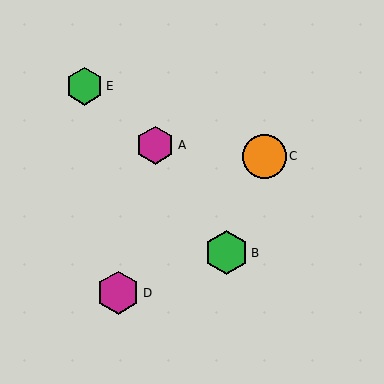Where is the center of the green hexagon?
The center of the green hexagon is at (226, 253).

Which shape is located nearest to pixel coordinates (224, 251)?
The green hexagon (labeled B) at (226, 253) is nearest to that location.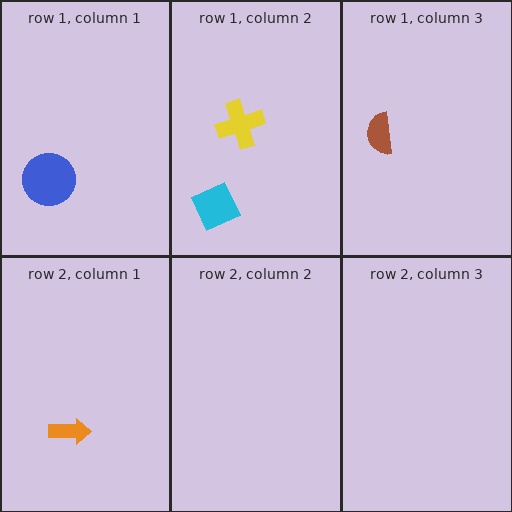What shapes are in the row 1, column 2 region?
The yellow cross, the cyan diamond.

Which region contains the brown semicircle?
The row 1, column 3 region.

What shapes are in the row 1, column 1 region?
The blue circle.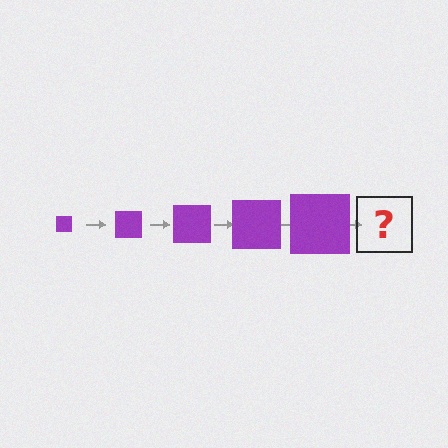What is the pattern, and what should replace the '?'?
The pattern is that the square gets progressively larger each step. The '?' should be a purple square, larger than the previous one.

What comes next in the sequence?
The next element should be a purple square, larger than the previous one.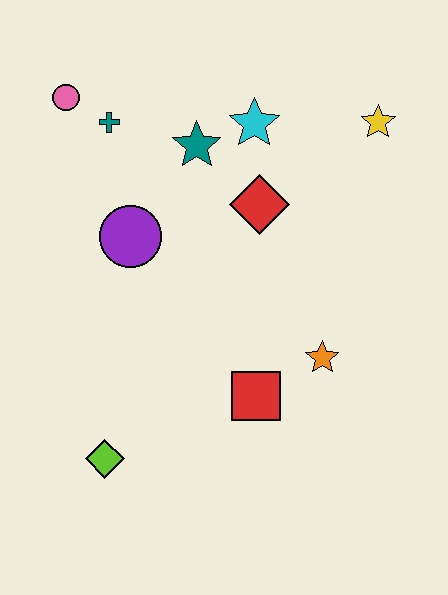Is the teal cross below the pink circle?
Yes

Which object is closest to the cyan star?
The teal star is closest to the cyan star.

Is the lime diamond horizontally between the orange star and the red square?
No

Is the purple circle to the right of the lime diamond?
Yes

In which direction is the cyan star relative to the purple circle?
The cyan star is to the right of the purple circle.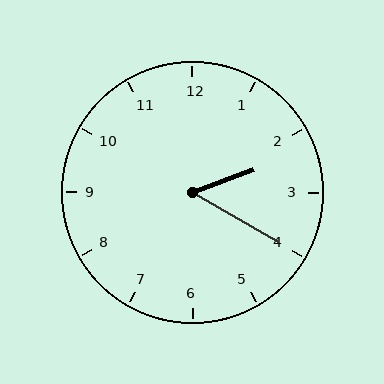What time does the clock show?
2:20.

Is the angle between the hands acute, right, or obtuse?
It is acute.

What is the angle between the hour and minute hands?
Approximately 50 degrees.